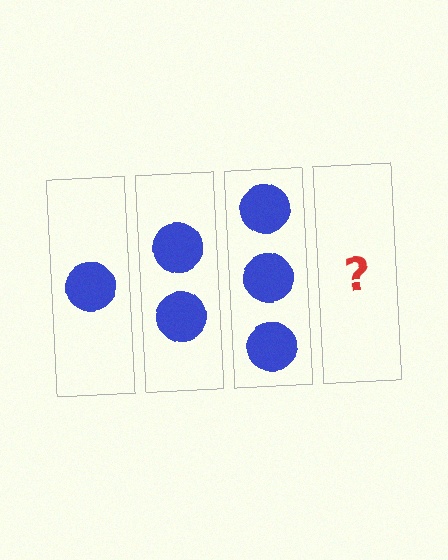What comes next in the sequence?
The next element should be 4 circles.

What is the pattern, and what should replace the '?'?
The pattern is that each step adds one more circle. The '?' should be 4 circles.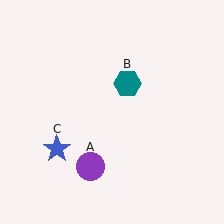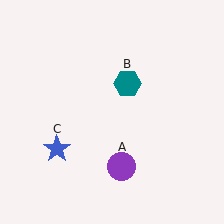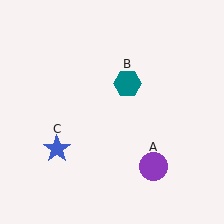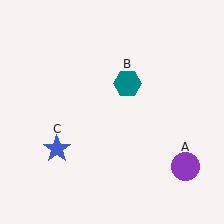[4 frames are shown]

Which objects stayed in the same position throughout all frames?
Teal hexagon (object B) and blue star (object C) remained stationary.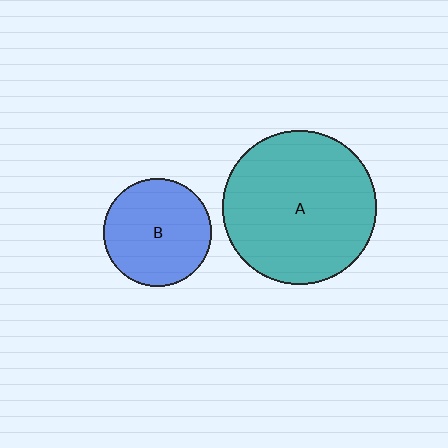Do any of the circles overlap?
No, none of the circles overlap.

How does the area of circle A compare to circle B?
Approximately 2.1 times.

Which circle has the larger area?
Circle A (teal).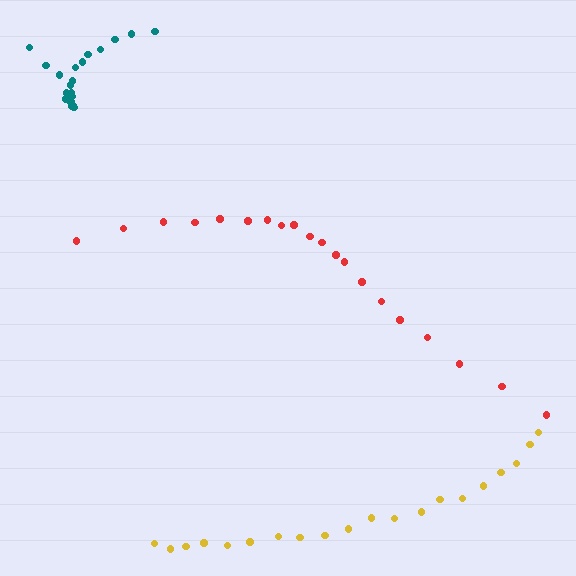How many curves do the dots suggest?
There are 3 distinct paths.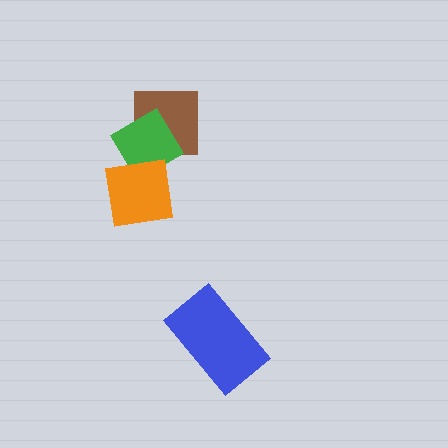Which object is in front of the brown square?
The green diamond is in front of the brown square.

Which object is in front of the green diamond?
The orange square is in front of the green diamond.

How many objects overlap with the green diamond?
2 objects overlap with the green diamond.